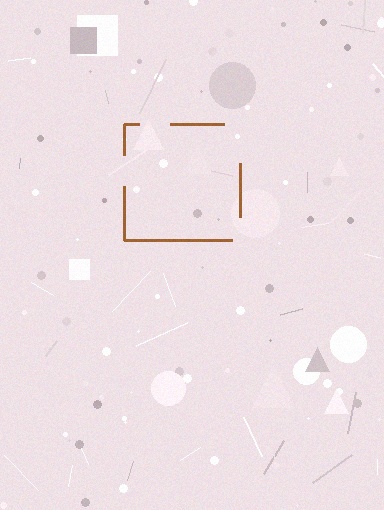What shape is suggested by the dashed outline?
The dashed outline suggests a square.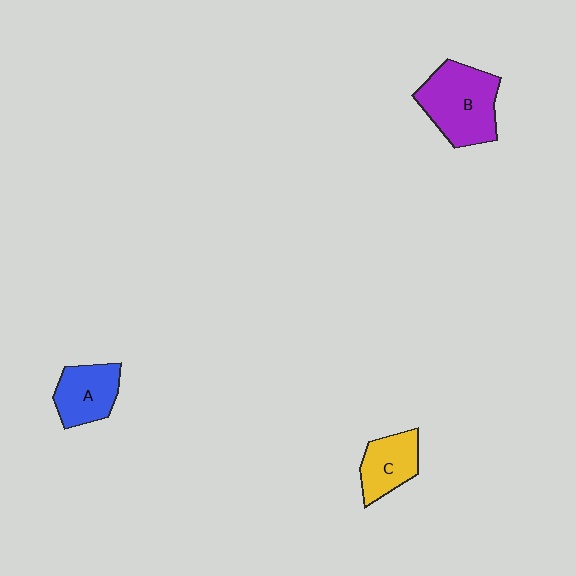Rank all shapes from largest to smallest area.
From largest to smallest: B (purple), A (blue), C (yellow).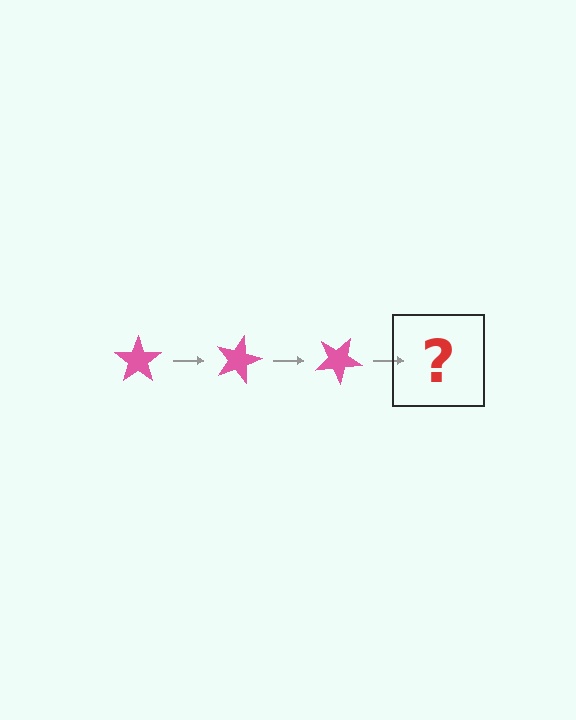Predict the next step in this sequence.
The next step is a pink star rotated 45 degrees.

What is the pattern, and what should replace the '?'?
The pattern is that the star rotates 15 degrees each step. The '?' should be a pink star rotated 45 degrees.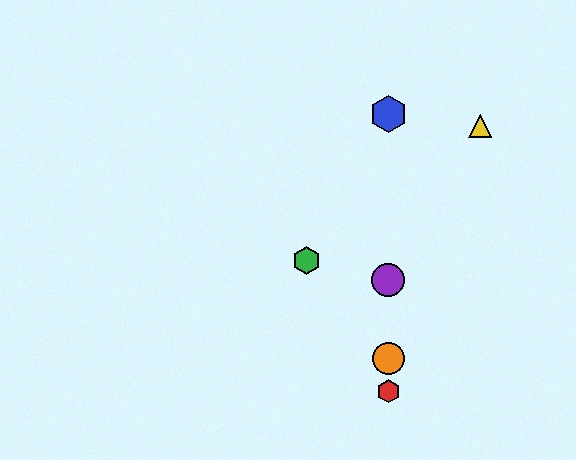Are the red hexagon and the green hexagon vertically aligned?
No, the red hexagon is at x≈388 and the green hexagon is at x≈307.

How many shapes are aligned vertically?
4 shapes (the red hexagon, the blue hexagon, the purple circle, the orange circle) are aligned vertically.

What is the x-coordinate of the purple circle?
The purple circle is at x≈388.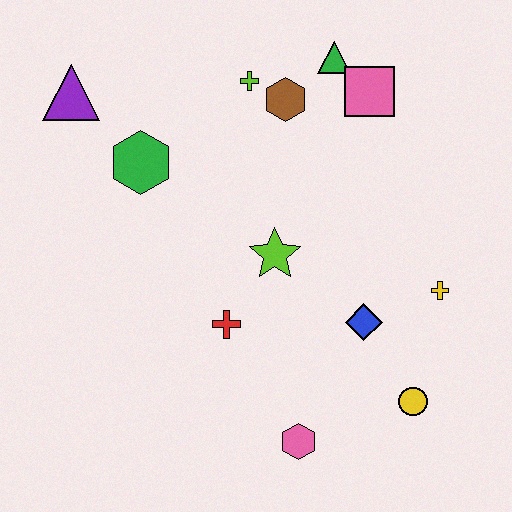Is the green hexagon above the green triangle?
No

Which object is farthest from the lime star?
The purple triangle is farthest from the lime star.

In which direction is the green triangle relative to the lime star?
The green triangle is above the lime star.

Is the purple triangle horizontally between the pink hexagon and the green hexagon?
No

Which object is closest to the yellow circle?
The blue diamond is closest to the yellow circle.